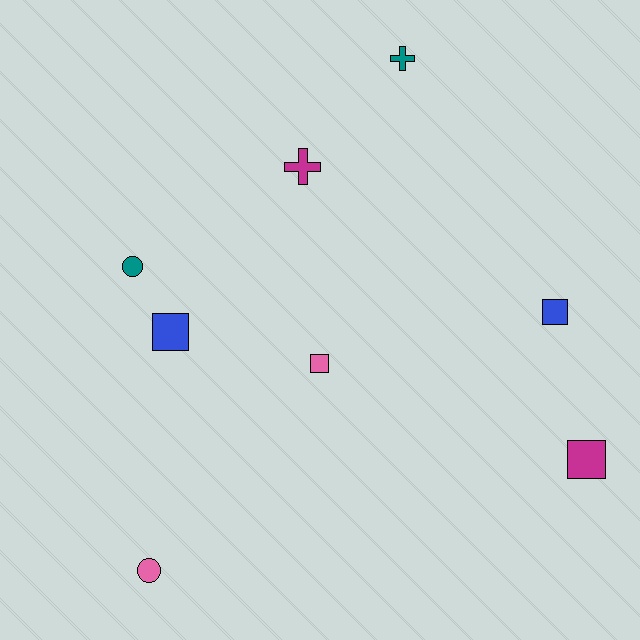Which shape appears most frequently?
Square, with 4 objects.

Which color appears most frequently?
Teal, with 2 objects.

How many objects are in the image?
There are 8 objects.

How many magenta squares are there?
There is 1 magenta square.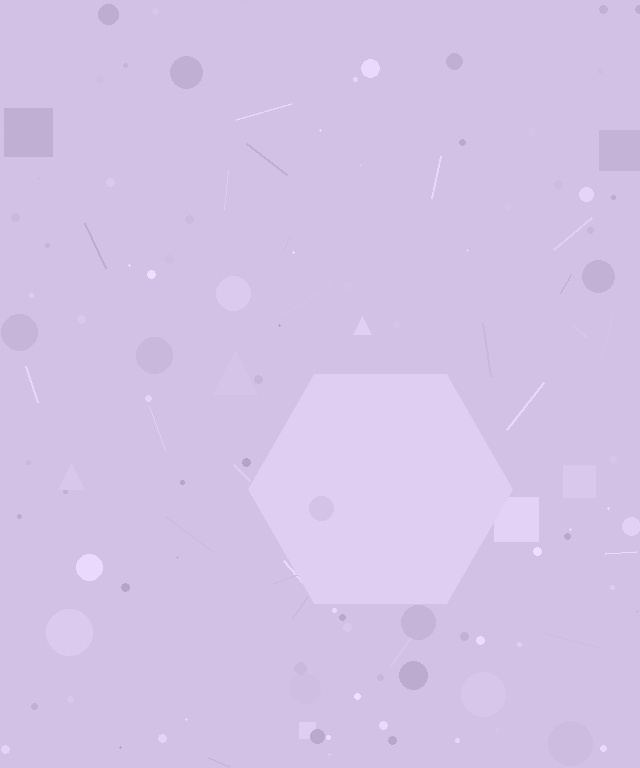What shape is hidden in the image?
A hexagon is hidden in the image.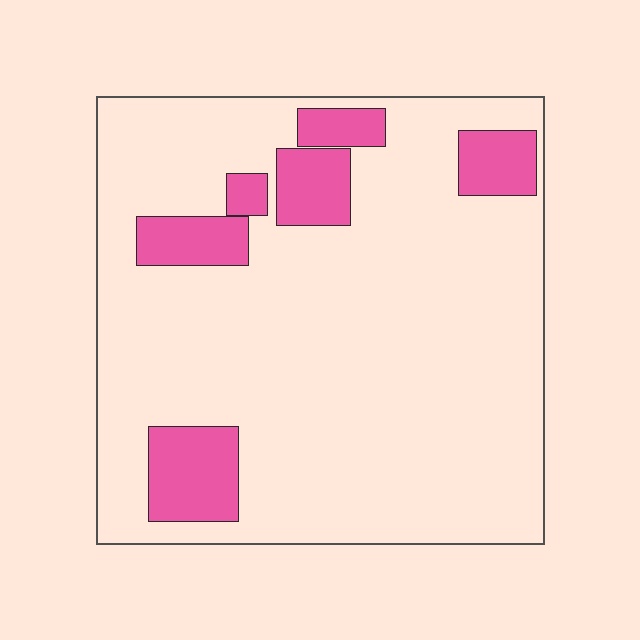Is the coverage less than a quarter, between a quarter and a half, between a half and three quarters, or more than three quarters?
Less than a quarter.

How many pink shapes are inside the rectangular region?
6.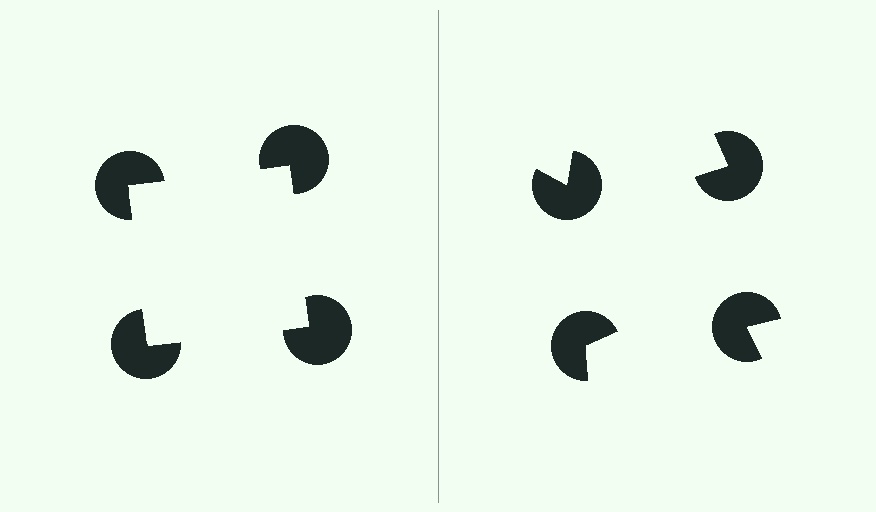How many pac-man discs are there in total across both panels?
8 — 4 on each side.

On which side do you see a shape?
An illusory square appears on the left side. On the right side the wedge cuts are rotated, so no coherent shape forms.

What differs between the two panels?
The pac-man discs are positioned identically on both sides; only the wedge orientations differ. On the left they align to a square; on the right they are misaligned.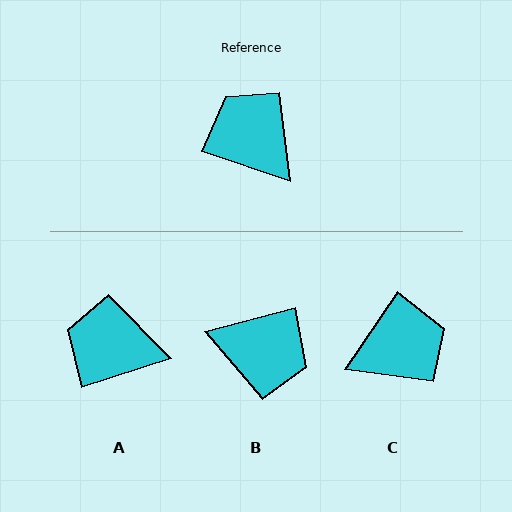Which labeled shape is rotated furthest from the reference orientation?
B, about 147 degrees away.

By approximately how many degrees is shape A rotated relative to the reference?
Approximately 37 degrees counter-clockwise.